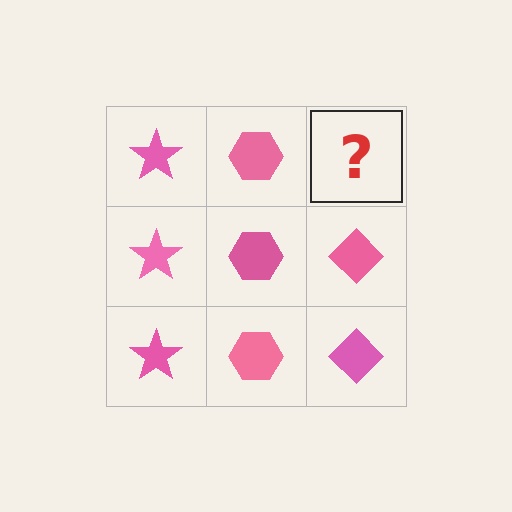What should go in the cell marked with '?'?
The missing cell should contain a pink diamond.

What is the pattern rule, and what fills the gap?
The rule is that each column has a consistent shape. The gap should be filled with a pink diamond.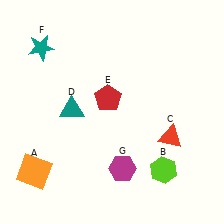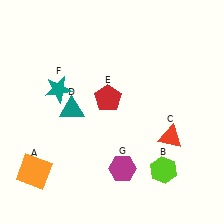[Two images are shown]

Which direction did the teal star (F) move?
The teal star (F) moved down.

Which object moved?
The teal star (F) moved down.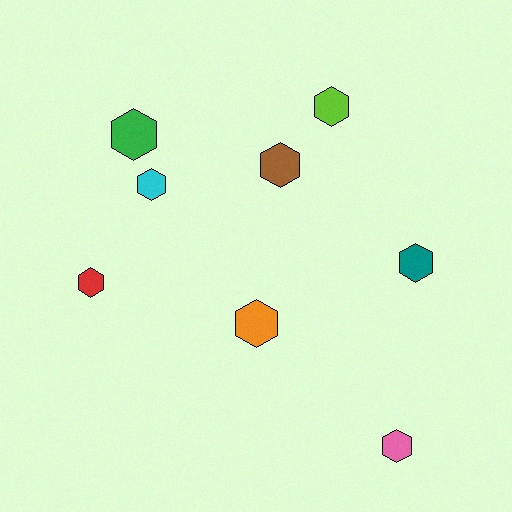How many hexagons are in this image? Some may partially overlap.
There are 8 hexagons.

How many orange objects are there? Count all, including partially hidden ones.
There is 1 orange object.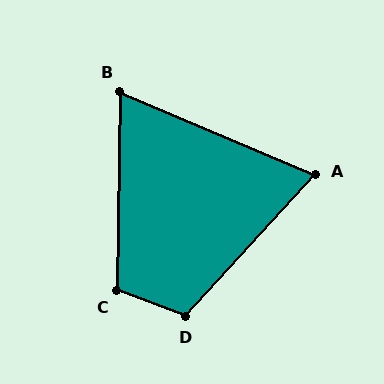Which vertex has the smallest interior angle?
B, at approximately 68 degrees.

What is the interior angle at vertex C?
Approximately 109 degrees (obtuse).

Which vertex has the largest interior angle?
D, at approximately 112 degrees.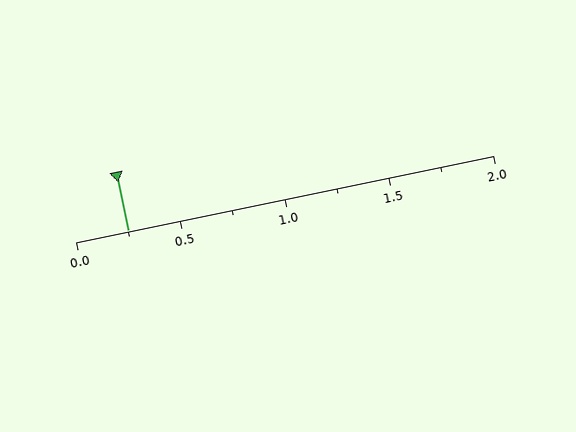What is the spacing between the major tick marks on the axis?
The major ticks are spaced 0.5 apart.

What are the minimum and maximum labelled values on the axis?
The axis runs from 0.0 to 2.0.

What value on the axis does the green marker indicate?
The marker indicates approximately 0.25.